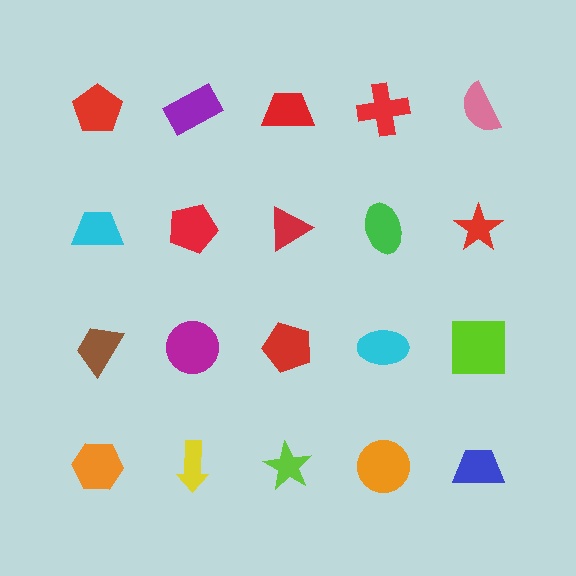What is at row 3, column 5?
A lime square.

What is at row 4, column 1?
An orange hexagon.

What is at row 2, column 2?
A red pentagon.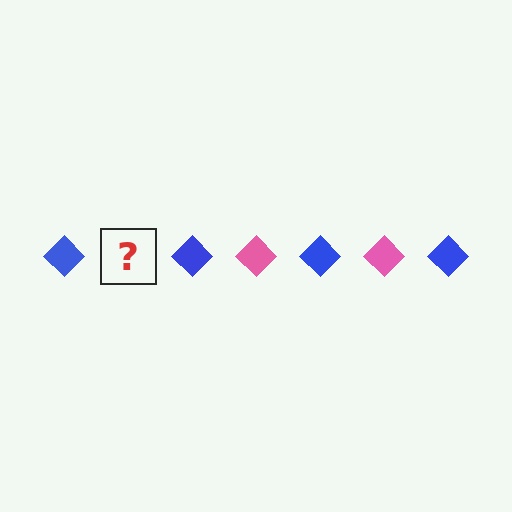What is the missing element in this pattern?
The missing element is a pink diamond.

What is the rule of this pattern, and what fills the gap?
The rule is that the pattern cycles through blue, pink diamonds. The gap should be filled with a pink diamond.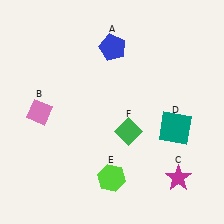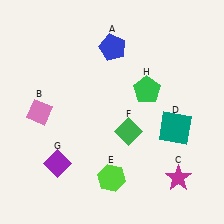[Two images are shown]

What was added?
A purple diamond (G), a green pentagon (H) were added in Image 2.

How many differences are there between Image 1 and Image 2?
There are 2 differences between the two images.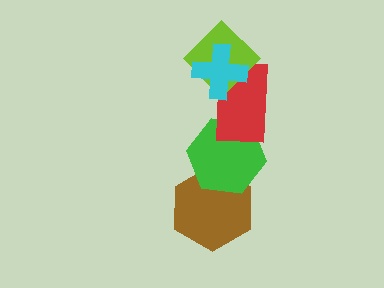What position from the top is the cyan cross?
The cyan cross is 1st from the top.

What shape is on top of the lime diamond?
The cyan cross is on top of the lime diamond.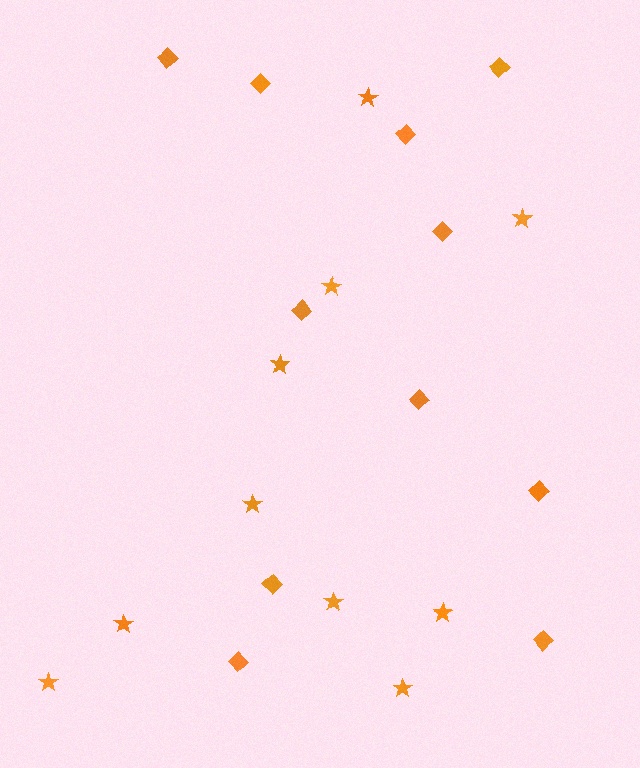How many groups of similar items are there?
There are 2 groups: one group of diamonds (11) and one group of stars (10).